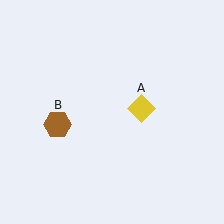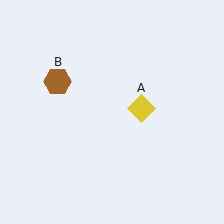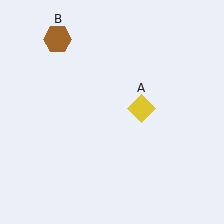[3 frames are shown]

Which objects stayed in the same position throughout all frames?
Yellow diamond (object A) remained stationary.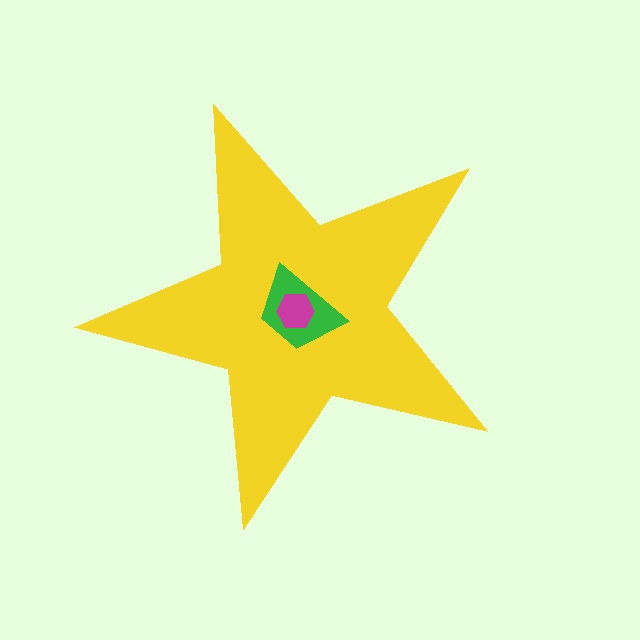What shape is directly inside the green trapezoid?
The magenta hexagon.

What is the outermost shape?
The yellow star.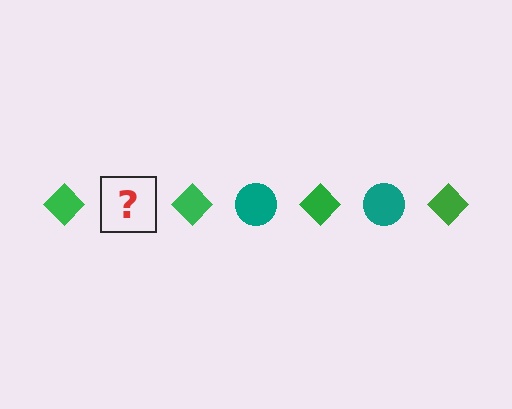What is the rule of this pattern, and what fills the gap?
The rule is that the pattern alternates between green diamond and teal circle. The gap should be filled with a teal circle.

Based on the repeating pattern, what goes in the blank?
The blank should be a teal circle.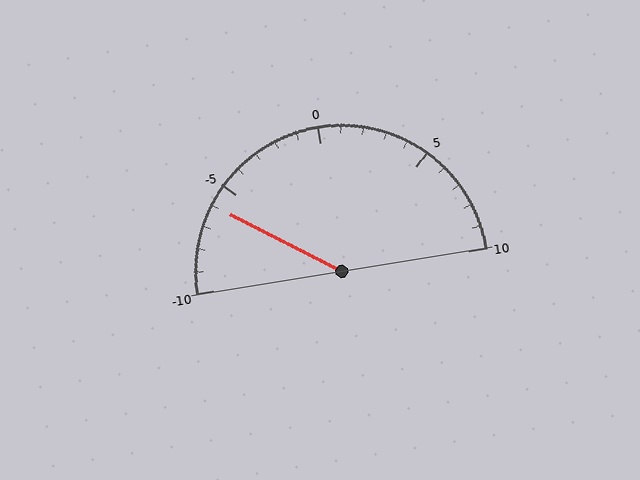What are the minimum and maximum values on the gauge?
The gauge ranges from -10 to 10.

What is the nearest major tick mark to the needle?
The nearest major tick mark is -5.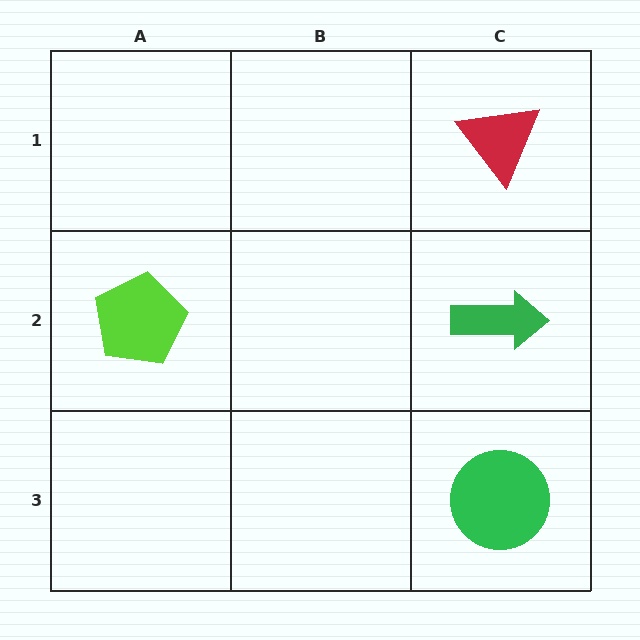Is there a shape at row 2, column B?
No, that cell is empty.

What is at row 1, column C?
A red triangle.